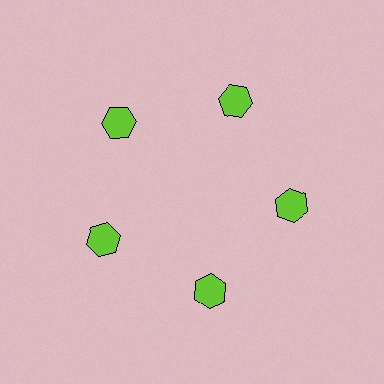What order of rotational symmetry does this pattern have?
This pattern has 5-fold rotational symmetry.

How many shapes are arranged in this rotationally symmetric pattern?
There are 5 shapes, arranged in 5 groups of 1.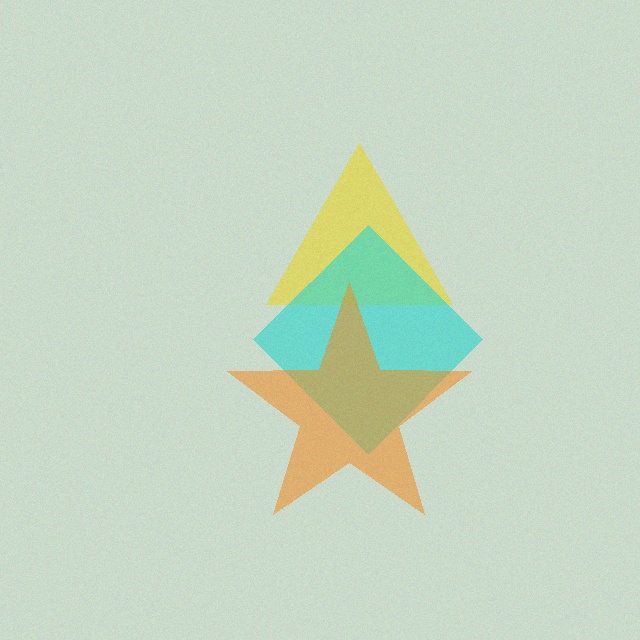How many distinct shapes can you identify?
There are 3 distinct shapes: a yellow triangle, a cyan diamond, an orange star.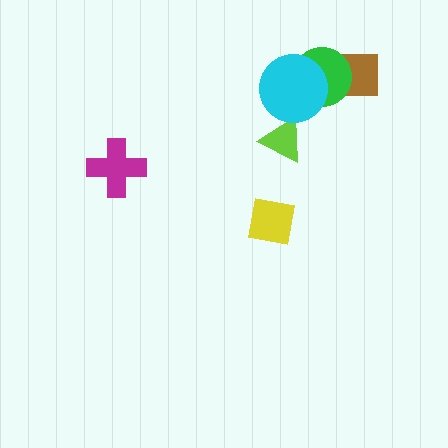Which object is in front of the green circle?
The cyan circle is in front of the green circle.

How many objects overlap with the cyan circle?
3 objects overlap with the cyan circle.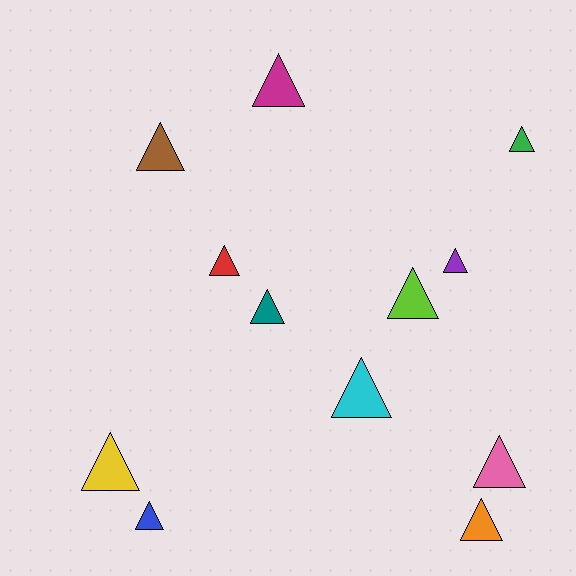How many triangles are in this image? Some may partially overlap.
There are 12 triangles.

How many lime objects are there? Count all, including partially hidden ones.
There is 1 lime object.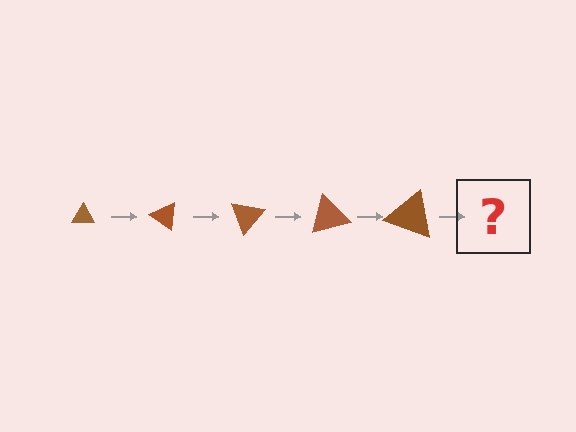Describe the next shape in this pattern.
It should be a triangle, larger than the previous one and rotated 175 degrees from the start.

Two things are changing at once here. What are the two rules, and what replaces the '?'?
The two rules are that the triangle grows larger each step and it rotates 35 degrees each step. The '?' should be a triangle, larger than the previous one and rotated 175 degrees from the start.